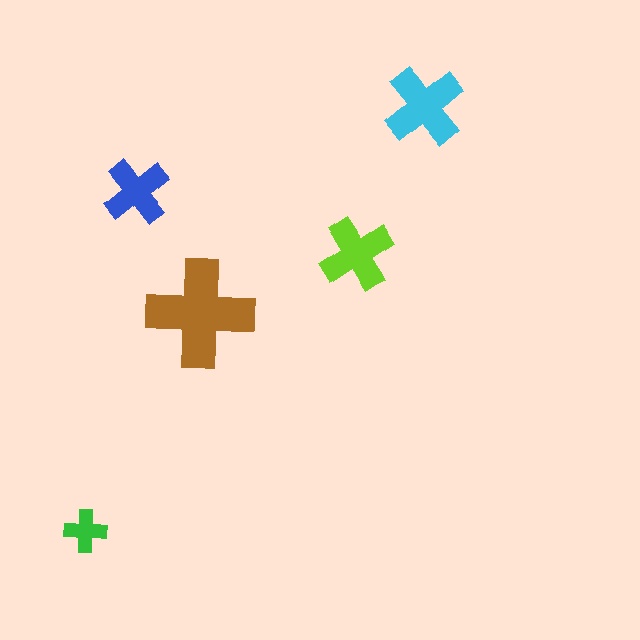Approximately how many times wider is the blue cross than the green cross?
About 1.5 times wider.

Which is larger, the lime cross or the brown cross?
The brown one.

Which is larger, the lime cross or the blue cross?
The lime one.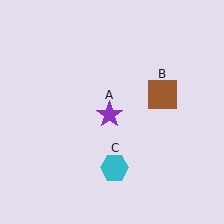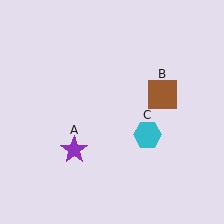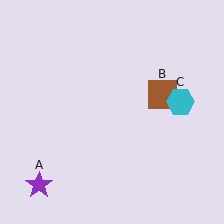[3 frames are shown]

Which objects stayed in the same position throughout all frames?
Brown square (object B) remained stationary.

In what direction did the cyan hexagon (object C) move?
The cyan hexagon (object C) moved up and to the right.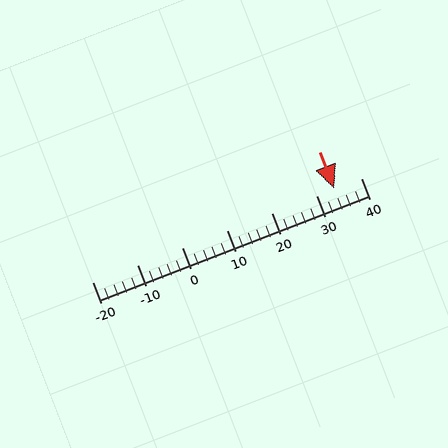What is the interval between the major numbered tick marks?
The major tick marks are spaced 10 units apart.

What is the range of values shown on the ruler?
The ruler shows values from -20 to 40.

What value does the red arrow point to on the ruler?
The red arrow points to approximately 34.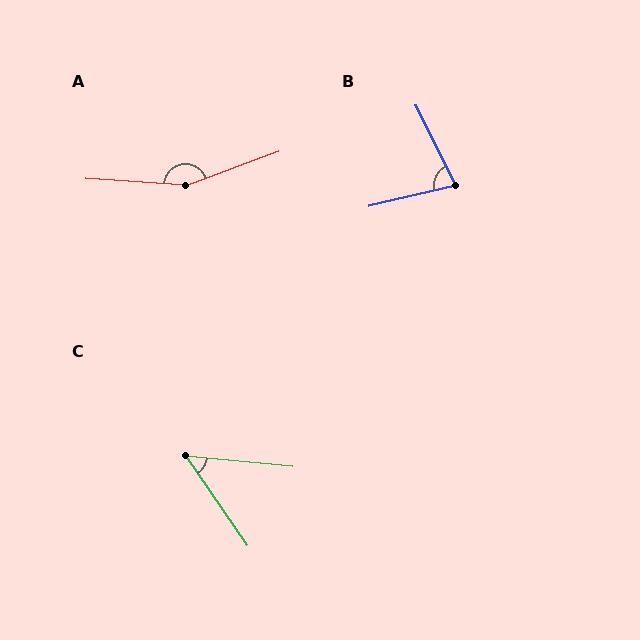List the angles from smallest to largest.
C (50°), B (77°), A (156°).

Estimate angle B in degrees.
Approximately 77 degrees.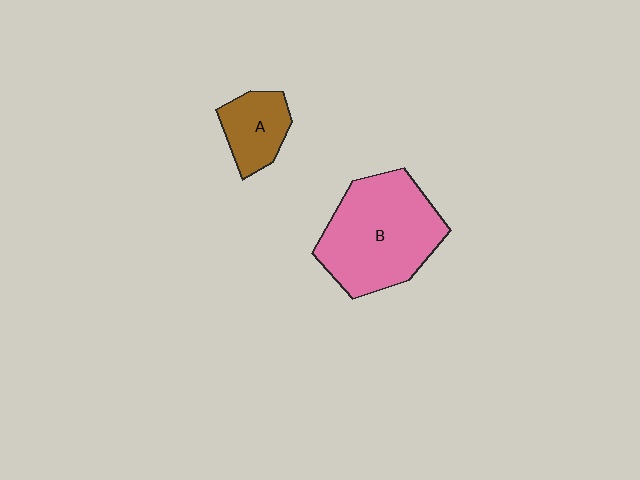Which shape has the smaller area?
Shape A (brown).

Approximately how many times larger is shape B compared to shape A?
Approximately 2.5 times.